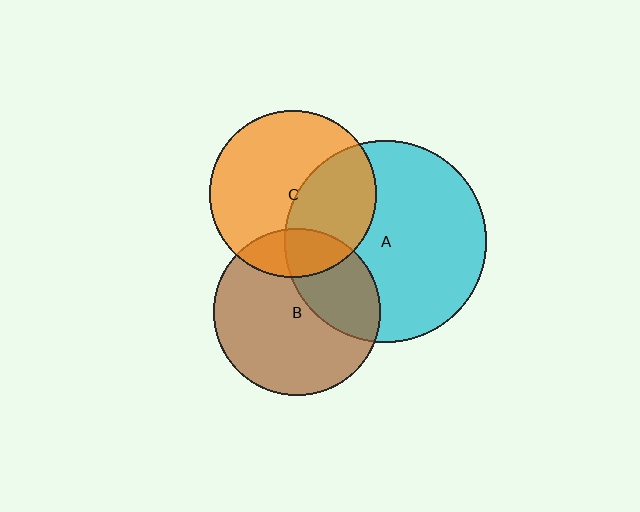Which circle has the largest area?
Circle A (cyan).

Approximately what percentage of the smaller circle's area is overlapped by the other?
Approximately 40%.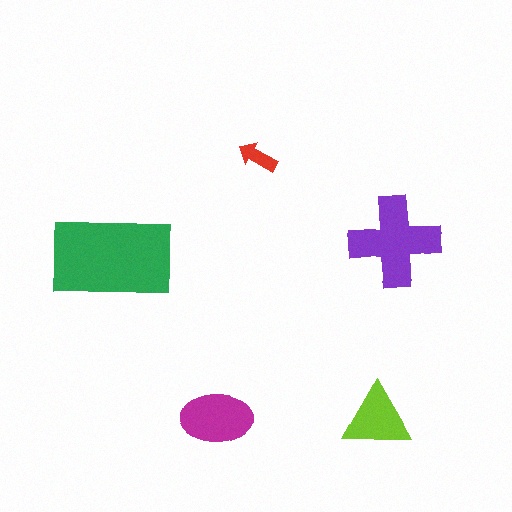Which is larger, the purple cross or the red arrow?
The purple cross.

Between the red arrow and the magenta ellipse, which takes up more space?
The magenta ellipse.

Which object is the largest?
The green rectangle.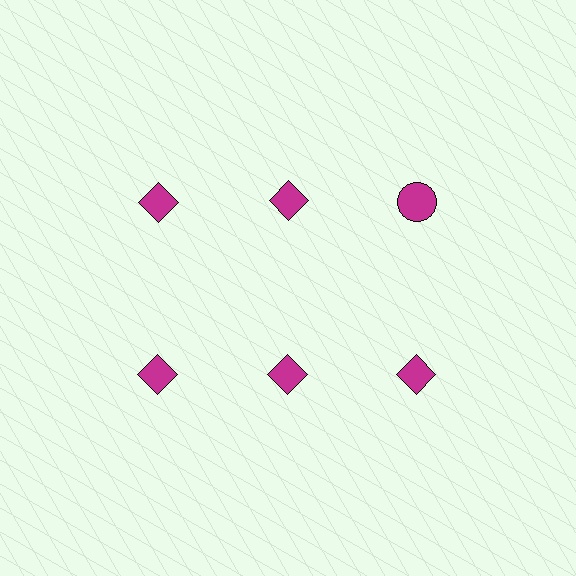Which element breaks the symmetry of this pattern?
The magenta circle in the top row, center column breaks the symmetry. All other shapes are magenta diamonds.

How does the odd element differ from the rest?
It has a different shape: circle instead of diamond.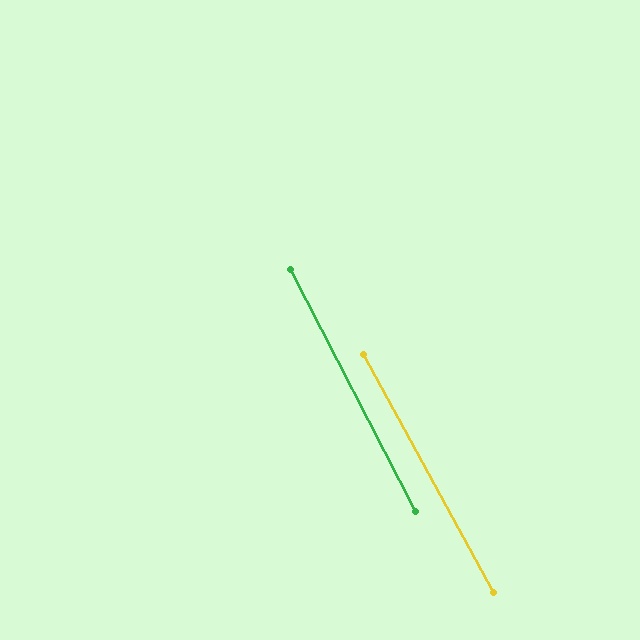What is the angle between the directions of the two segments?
Approximately 1 degree.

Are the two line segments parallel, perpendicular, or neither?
Parallel — their directions differ by only 1.4°.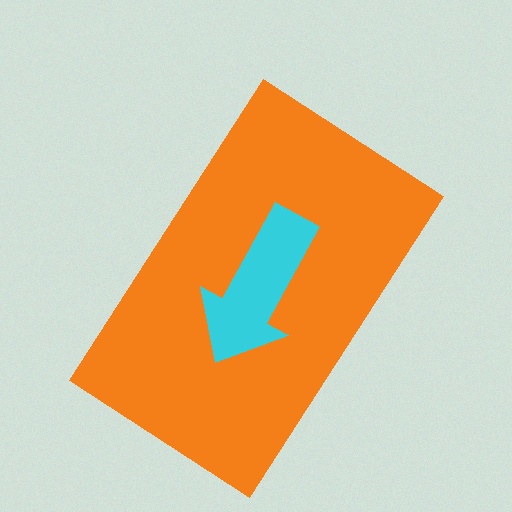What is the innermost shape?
The cyan arrow.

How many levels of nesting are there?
2.